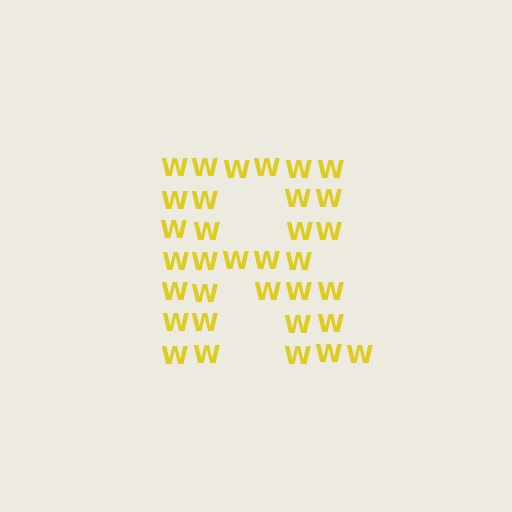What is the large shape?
The large shape is the letter R.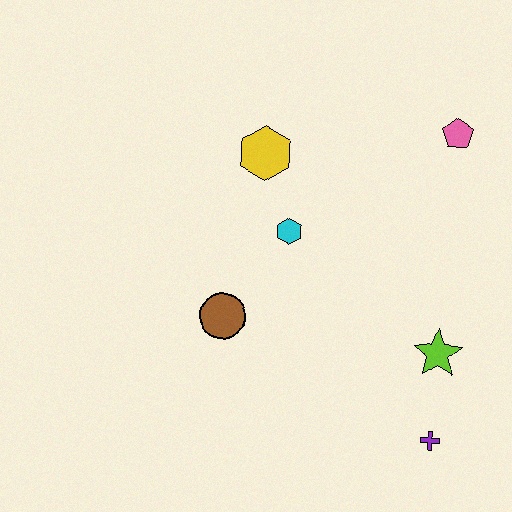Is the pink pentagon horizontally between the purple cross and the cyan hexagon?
No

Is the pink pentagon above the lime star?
Yes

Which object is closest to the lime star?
The purple cross is closest to the lime star.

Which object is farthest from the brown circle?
The pink pentagon is farthest from the brown circle.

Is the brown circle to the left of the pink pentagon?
Yes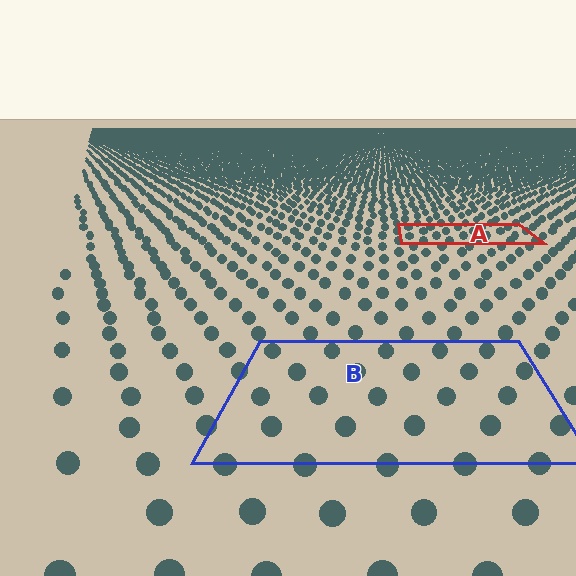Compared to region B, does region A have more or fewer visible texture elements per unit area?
Region A has more texture elements per unit area — they are packed more densely because it is farther away.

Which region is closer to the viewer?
Region B is closer. The texture elements there are larger and more spread out.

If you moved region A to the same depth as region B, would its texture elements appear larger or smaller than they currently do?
They would appear larger. At a closer depth, the same texture elements are projected at a bigger on-screen size.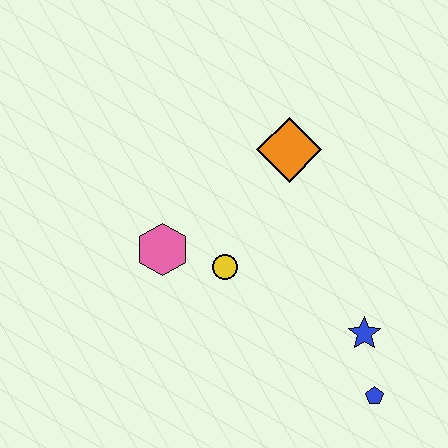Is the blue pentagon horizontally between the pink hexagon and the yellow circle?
No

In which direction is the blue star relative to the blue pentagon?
The blue star is above the blue pentagon.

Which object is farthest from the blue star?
The pink hexagon is farthest from the blue star.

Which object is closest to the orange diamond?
The yellow circle is closest to the orange diamond.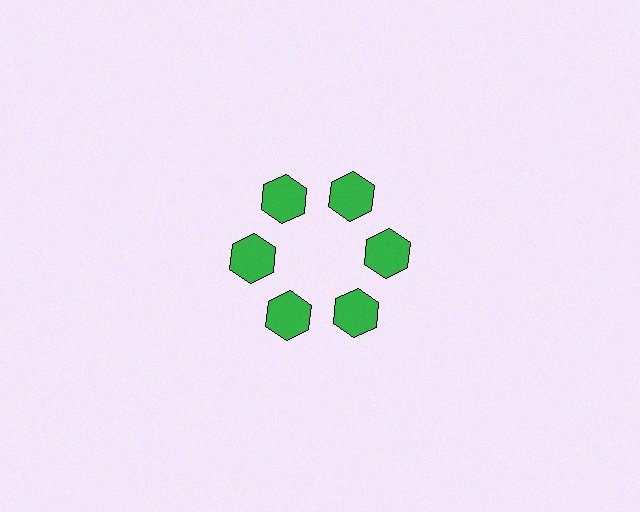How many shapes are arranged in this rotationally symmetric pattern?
There are 6 shapes, arranged in 6 groups of 1.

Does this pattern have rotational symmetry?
Yes, this pattern has 6-fold rotational symmetry. It looks the same after rotating 60 degrees around the center.